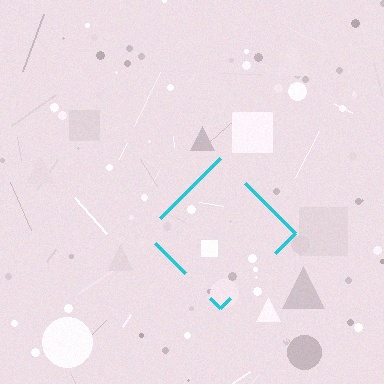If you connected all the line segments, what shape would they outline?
They would outline a diamond.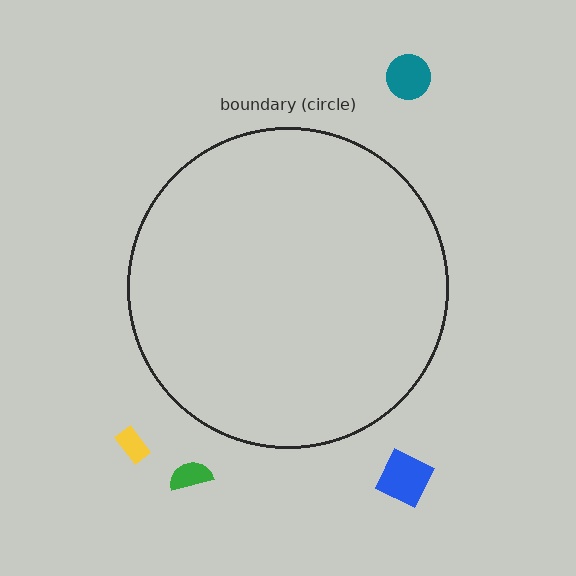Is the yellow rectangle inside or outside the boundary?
Outside.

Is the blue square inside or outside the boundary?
Outside.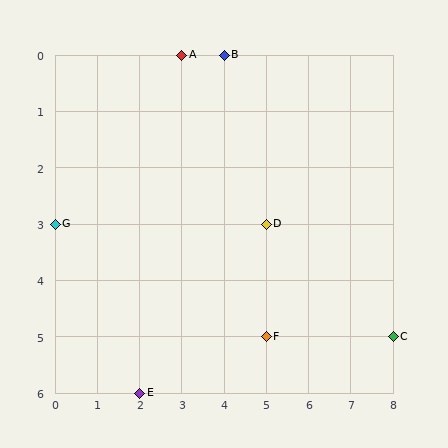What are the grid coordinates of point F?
Point F is at grid coordinates (5, 5).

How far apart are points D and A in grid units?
Points D and A are 2 columns and 3 rows apart (about 3.6 grid units diagonally).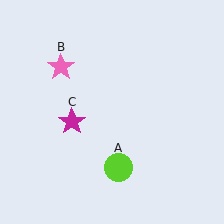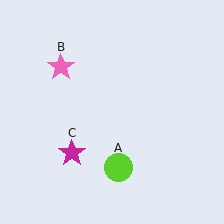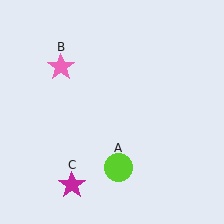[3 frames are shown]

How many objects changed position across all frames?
1 object changed position: magenta star (object C).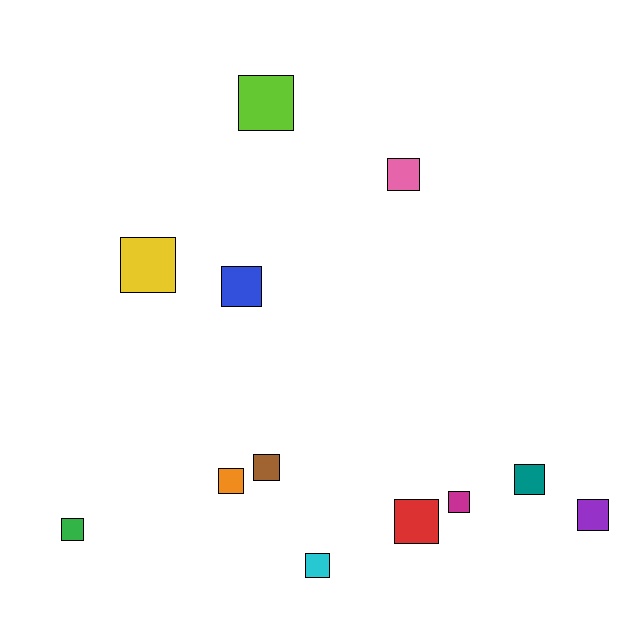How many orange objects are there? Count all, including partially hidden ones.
There is 1 orange object.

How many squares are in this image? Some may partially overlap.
There are 12 squares.